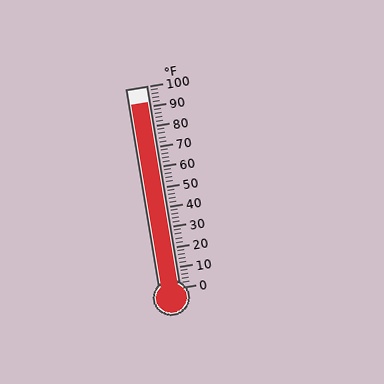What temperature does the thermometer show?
The thermometer shows approximately 92°F.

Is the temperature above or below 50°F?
The temperature is above 50°F.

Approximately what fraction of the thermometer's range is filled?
The thermometer is filled to approximately 90% of its range.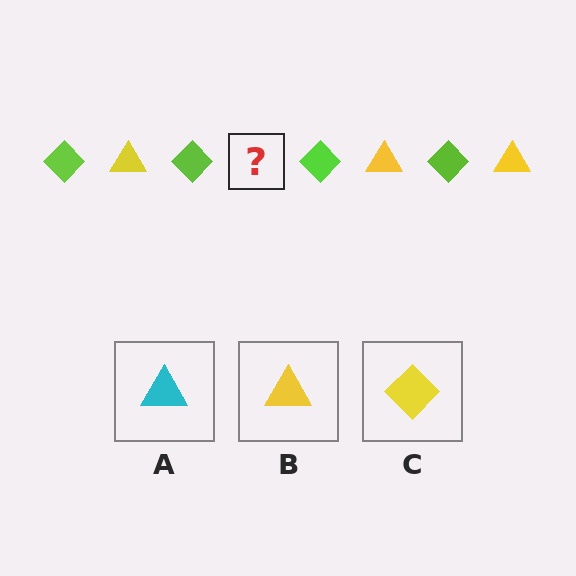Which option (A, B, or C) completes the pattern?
B.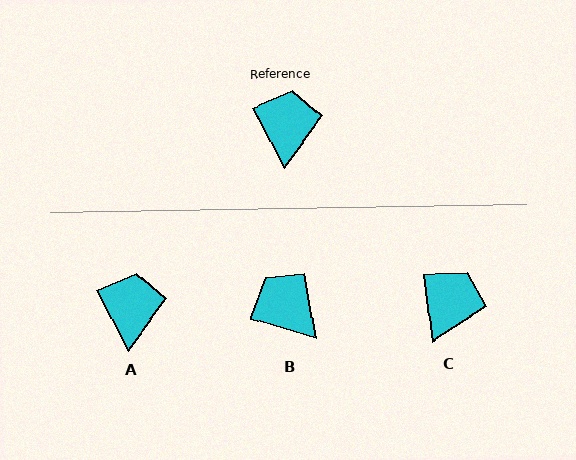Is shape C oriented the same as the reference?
No, it is off by about 21 degrees.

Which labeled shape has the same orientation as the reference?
A.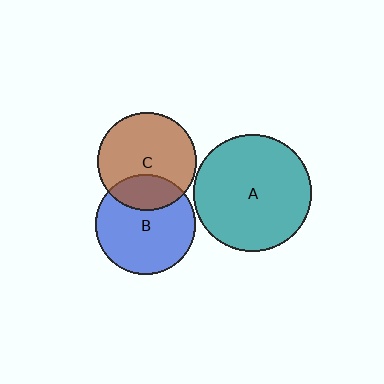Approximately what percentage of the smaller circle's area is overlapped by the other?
Approximately 25%.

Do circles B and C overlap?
Yes.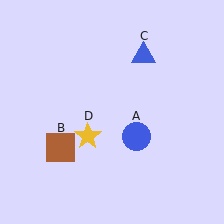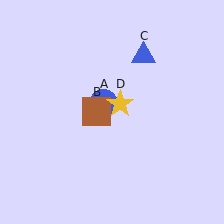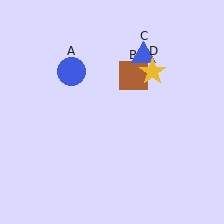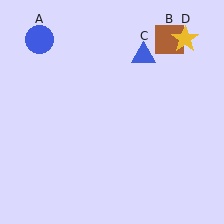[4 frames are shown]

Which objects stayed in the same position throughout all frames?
Blue triangle (object C) remained stationary.